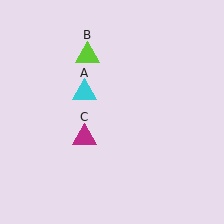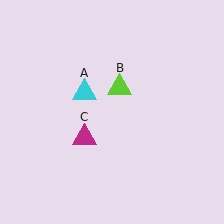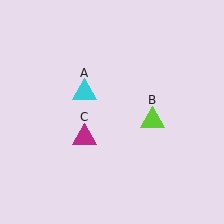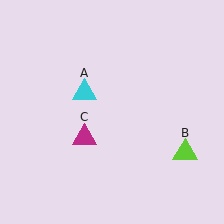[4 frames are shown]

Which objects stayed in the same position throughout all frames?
Cyan triangle (object A) and magenta triangle (object C) remained stationary.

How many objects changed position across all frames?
1 object changed position: lime triangle (object B).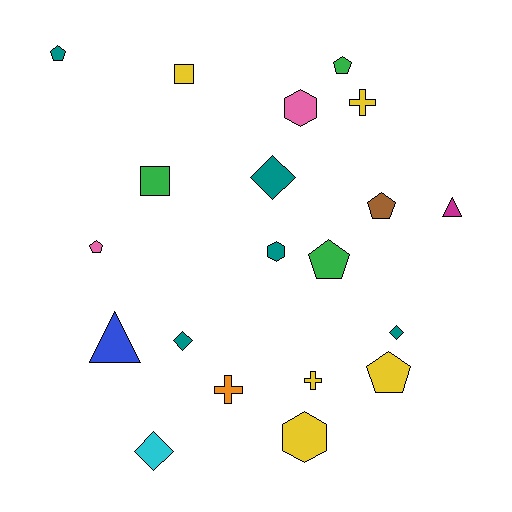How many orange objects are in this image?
There is 1 orange object.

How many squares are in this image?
There are 2 squares.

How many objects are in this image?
There are 20 objects.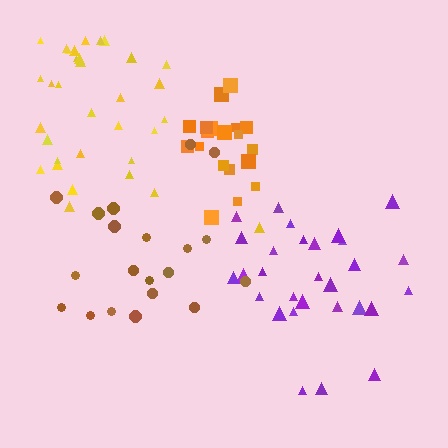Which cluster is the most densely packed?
Orange.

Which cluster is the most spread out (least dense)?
Brown.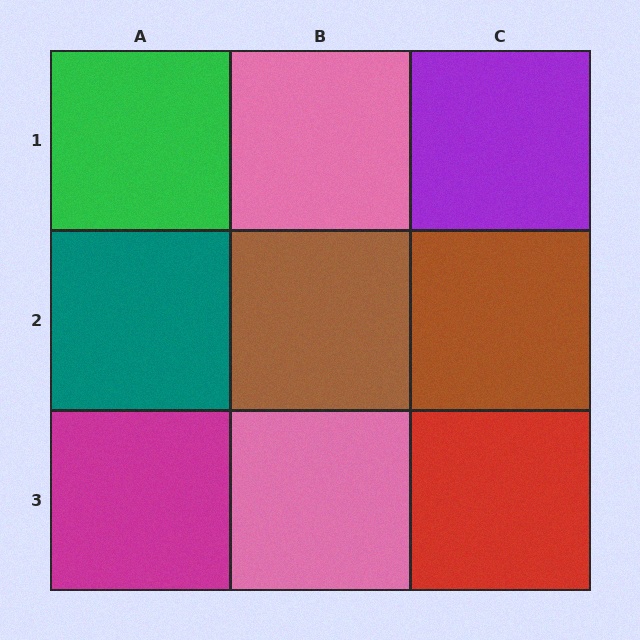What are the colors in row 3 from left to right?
Magenta, pink, red.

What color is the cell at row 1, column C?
Purple.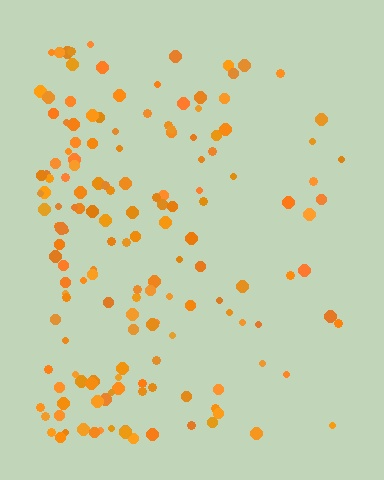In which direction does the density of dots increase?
From right to left, with the left side densest.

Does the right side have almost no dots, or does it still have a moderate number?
Still a moderate number, just noticeably fewer than the left.